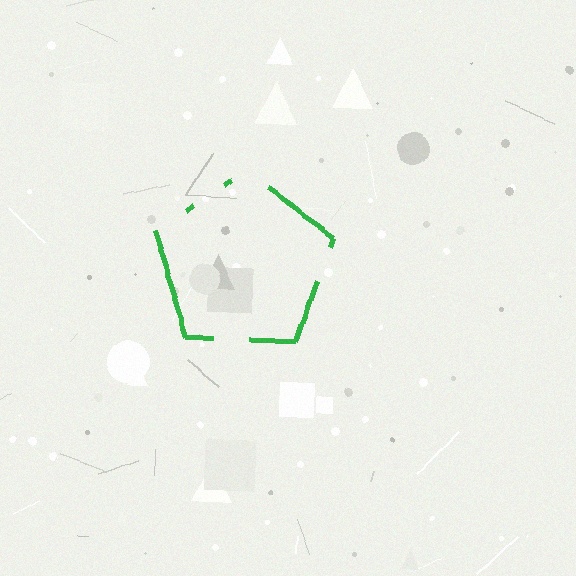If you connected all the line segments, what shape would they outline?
They would outline a pentagon.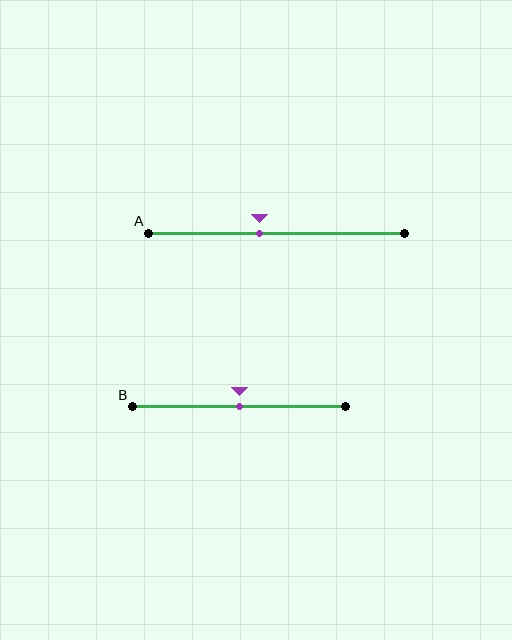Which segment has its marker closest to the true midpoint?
Segment B has its marker closest to the true midpoint.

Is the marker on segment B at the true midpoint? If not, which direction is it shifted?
Yes, the marker on segment B is at the true midpoint.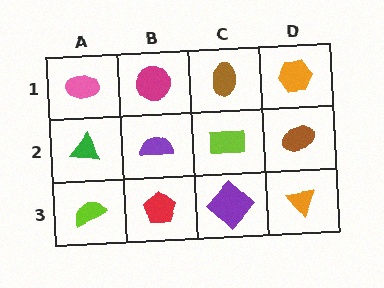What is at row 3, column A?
A lime semicircle.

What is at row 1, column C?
A brown ellipse.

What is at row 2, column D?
A brown ellipse.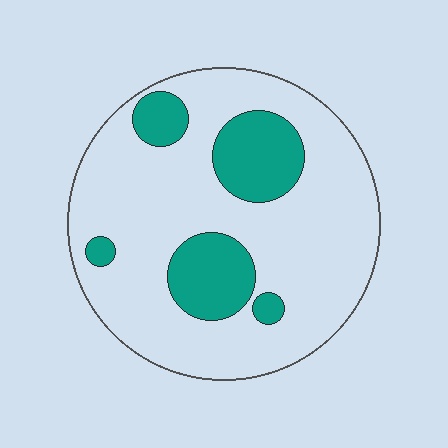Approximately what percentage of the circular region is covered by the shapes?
Approximately 20%.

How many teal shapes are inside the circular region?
5.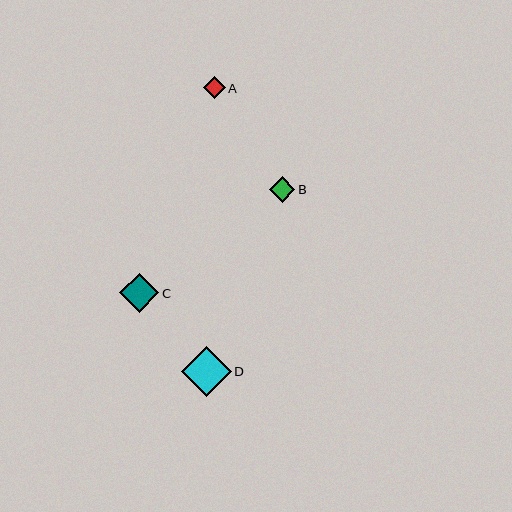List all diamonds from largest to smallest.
From largest to smallest: D, C, B, A.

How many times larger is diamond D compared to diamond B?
Diamond D is approximately 2.0 times the size of diamond B.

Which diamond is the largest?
Diamond D is the largest with a size of approximately 50 pixels.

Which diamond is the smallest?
Diamond A is the smallest with a size of approximately 22 pixels.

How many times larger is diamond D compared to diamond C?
Diamond D is approximately 1.3 times the size of diamond C.